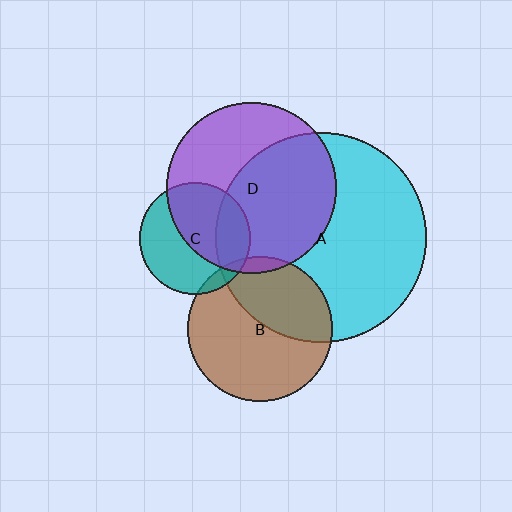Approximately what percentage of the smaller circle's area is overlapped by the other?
Approximately 55%.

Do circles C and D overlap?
Yes.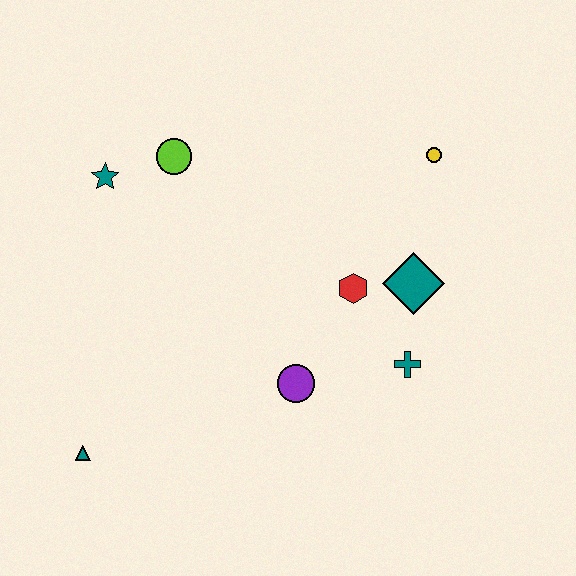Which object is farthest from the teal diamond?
The teal triangle is farthest from the teal diamond.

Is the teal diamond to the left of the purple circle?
No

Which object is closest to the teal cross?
The teal diamond is closest to the teal cross.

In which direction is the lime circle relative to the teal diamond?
The lime circle is to the left of the teal diamond.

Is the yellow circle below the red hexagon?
No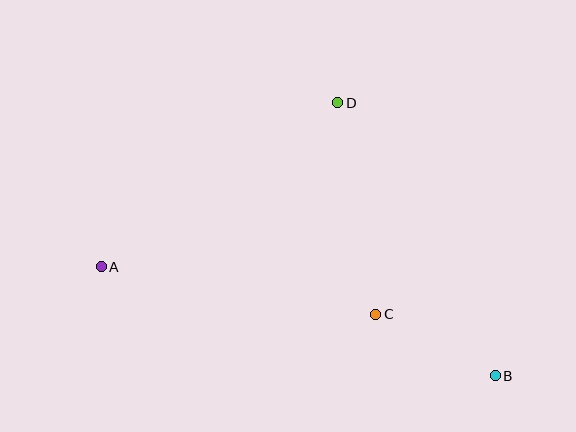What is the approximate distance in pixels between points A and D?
The distance between A and D is approximately 288 pixels.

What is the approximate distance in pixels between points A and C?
The distance between A and C is approximately 278 pixels.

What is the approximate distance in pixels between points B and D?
The distance between B and D is approximately 315 pixels.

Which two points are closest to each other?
Points B and C are closest to each other.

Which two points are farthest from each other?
Points A and B are farthest from each other.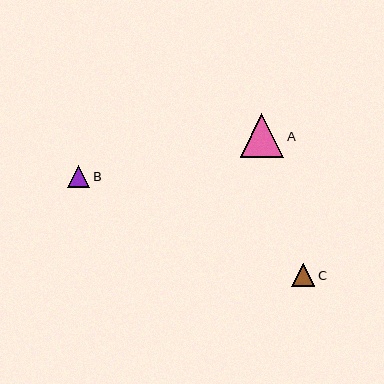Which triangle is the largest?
Triangle A is the largest with a size of approximately 44 pixels.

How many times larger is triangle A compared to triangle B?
Triangle A is approximately 2.0 times the size of triangle B.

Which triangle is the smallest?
Triangle B is the smallest with a size of approximately 22 pixels.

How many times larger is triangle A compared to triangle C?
Triangle A is approximately 1.9 times the size of triangle C.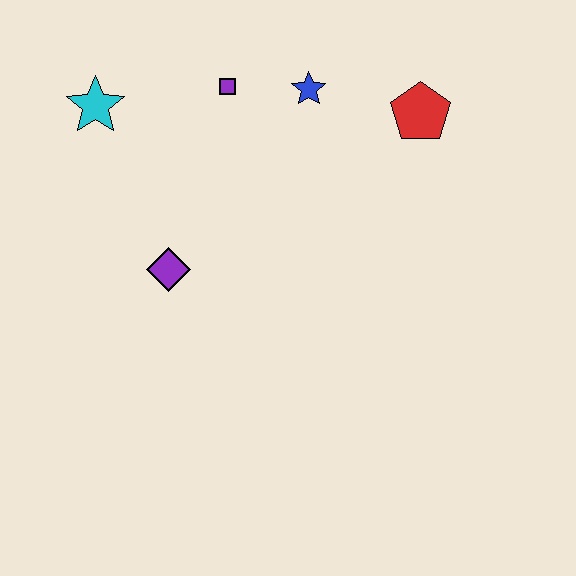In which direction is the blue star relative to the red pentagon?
The blue star is to the left of the red pentagon.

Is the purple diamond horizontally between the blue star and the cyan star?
Yes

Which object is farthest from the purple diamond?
The red pentagon is farthest from the purple diamond.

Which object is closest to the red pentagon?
The blue star is closest to the red pentagon.